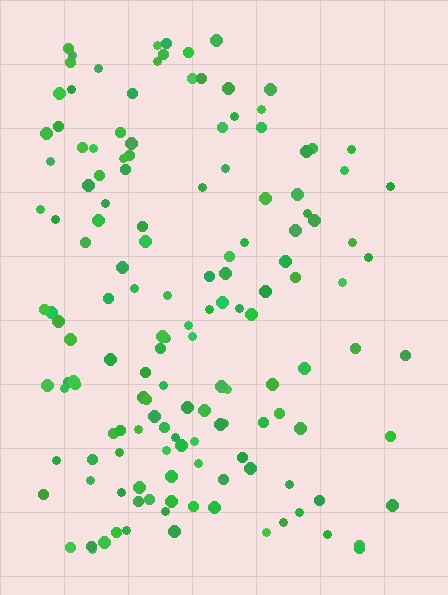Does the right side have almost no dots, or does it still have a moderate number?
Still a moderate number, just noticeably fewer than the left.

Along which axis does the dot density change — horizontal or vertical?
Horizontal.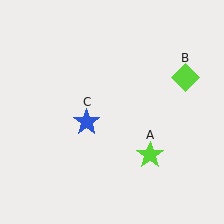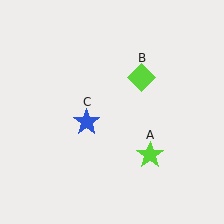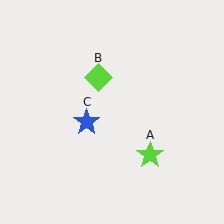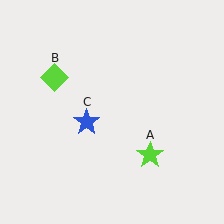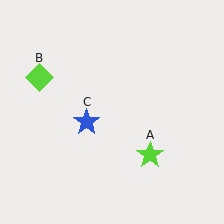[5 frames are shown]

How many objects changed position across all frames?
1 object changed position: lime diamond (object B).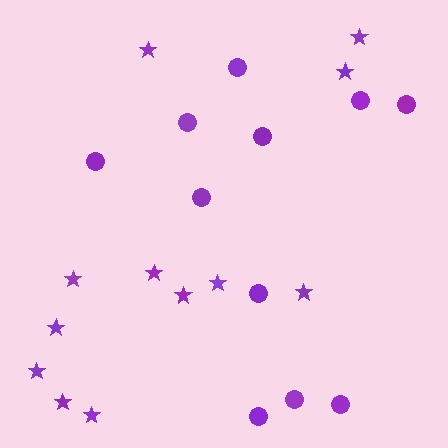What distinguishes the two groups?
There are 2 groups: one group of circles (11) and one group of stars (12).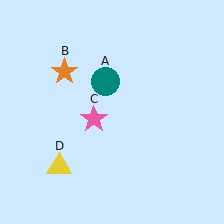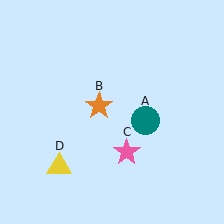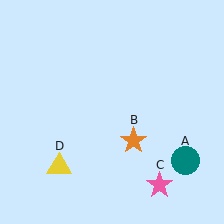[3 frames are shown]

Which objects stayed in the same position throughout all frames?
Yellow triangle (object D) remained stationary.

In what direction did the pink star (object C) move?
The pink star (object C) moved down and to the right.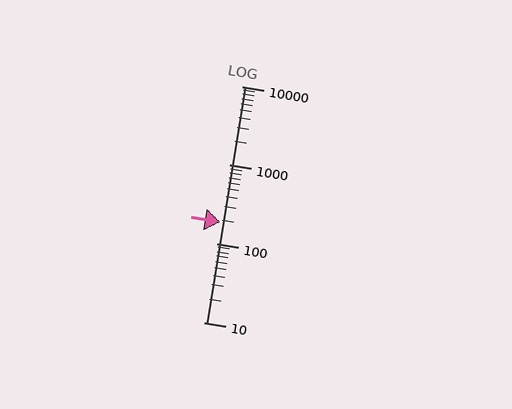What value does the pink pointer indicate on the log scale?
The pointer indicates approximately 190.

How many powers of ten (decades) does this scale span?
The scale spans 3 decades, from 10 to 10000.